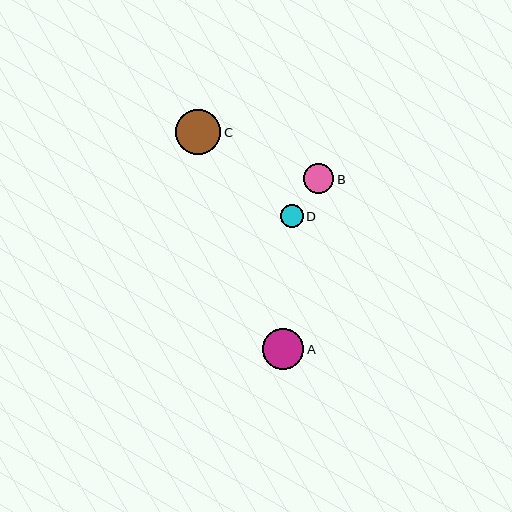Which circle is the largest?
Circle C is the largest with a size of approximately 45 pixels.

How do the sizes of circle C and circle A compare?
Circle C and circle A are approximately the same size.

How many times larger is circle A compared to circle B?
Circle A is approximately 1.3 times the size of circle B.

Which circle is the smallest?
Circle D is the smallest with a size of approximately 23 pixels.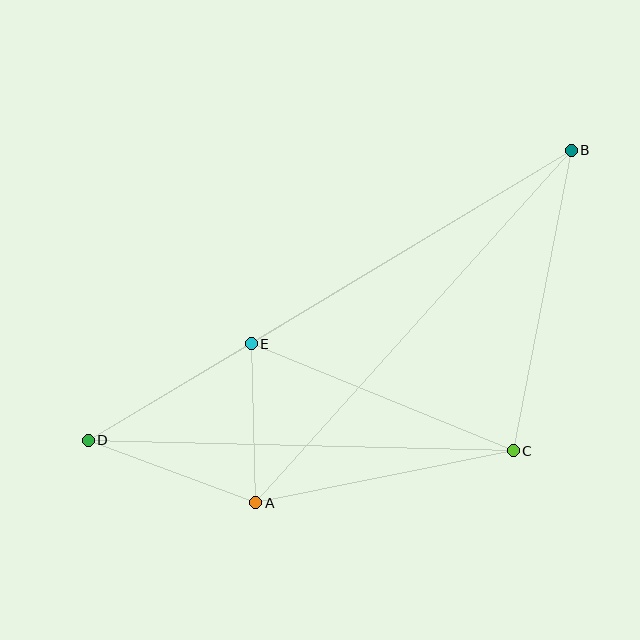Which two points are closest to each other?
Points A and E are closest to each other.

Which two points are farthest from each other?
Points B and D are farthest from each other.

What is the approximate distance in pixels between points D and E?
The distance between D and E is approximately 190 pixels.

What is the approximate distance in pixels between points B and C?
The distance between B and C is approximately 306 pixels.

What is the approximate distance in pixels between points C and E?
The distance between C and E is approximately 283 pixels.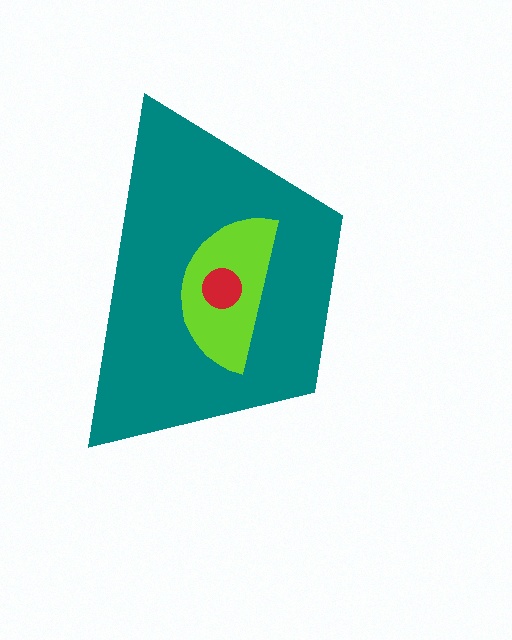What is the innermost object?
The red circle.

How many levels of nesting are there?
3.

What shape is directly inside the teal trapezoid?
The lime semicircle.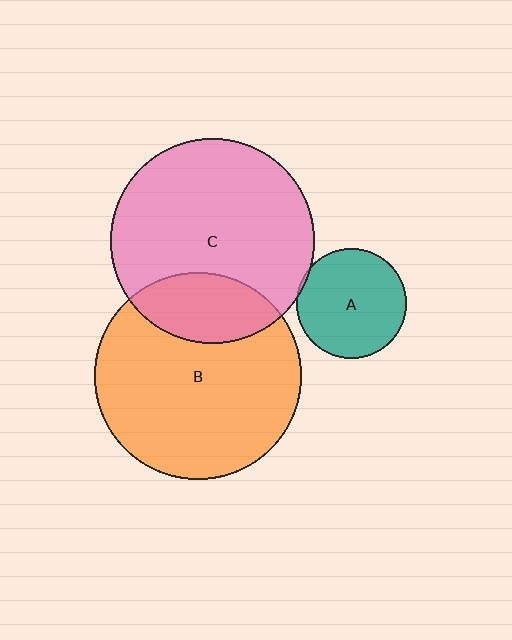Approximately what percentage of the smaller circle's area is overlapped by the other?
Approximately 25%.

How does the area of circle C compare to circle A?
Approximately 3.4 times.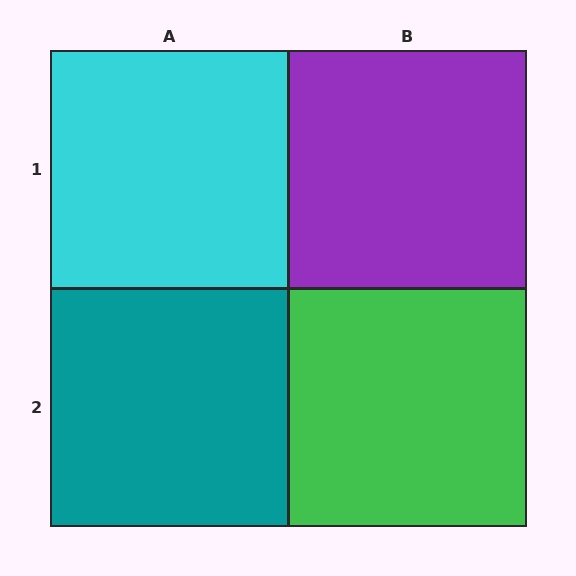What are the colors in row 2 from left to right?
Teal, green.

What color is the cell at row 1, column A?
Cyan.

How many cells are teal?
1 cell is teal.